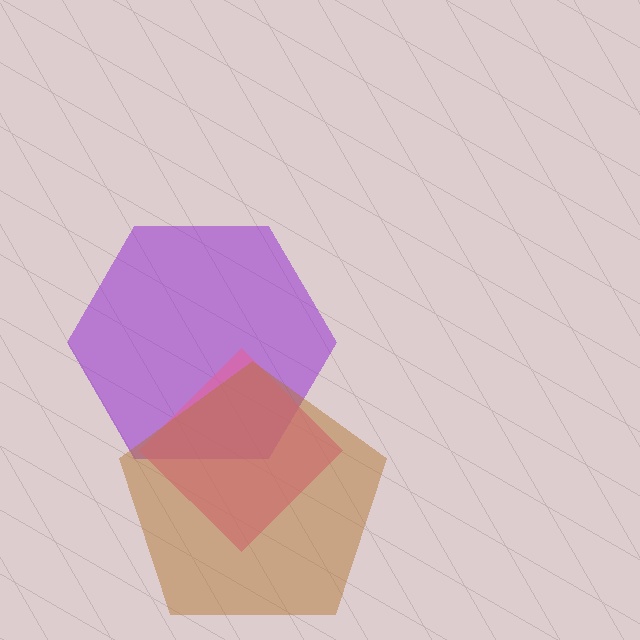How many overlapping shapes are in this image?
There are 3 overlapping shapes in the image.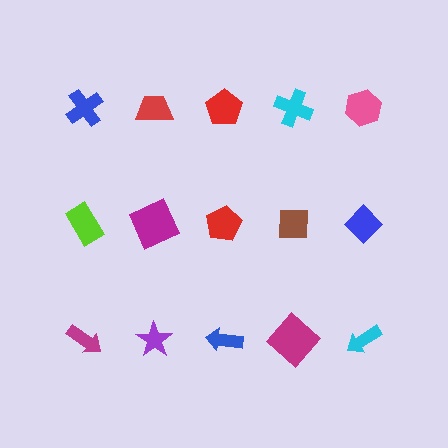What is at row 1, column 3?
A red pentagon.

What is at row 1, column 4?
A cyan cross.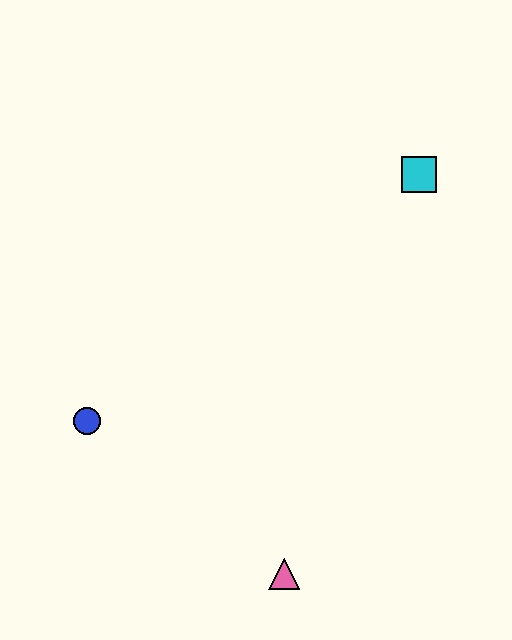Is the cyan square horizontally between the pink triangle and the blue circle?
No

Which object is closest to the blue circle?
The pink triangle is closest to the blue circle.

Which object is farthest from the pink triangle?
The cyan square is farthest from the pink triangle.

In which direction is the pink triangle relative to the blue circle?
The pink triangle is to the right of the blue circle.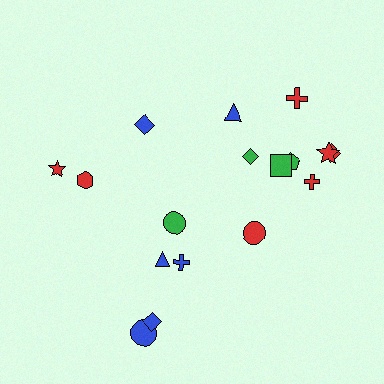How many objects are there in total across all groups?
There are 17 objects.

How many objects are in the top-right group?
There are 8 objects.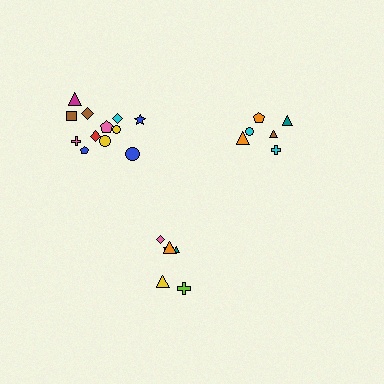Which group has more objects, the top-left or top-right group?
The top-left group.